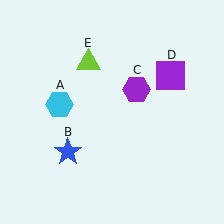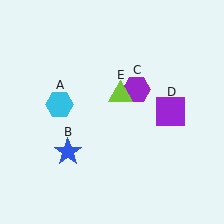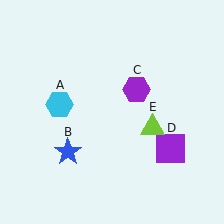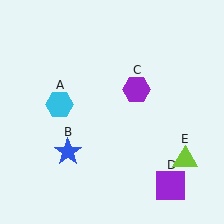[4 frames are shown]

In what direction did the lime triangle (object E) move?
The lime triangle (object E) moved down and to the right.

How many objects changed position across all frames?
2 objects changed position: purple square (object D), lime triangle (object E).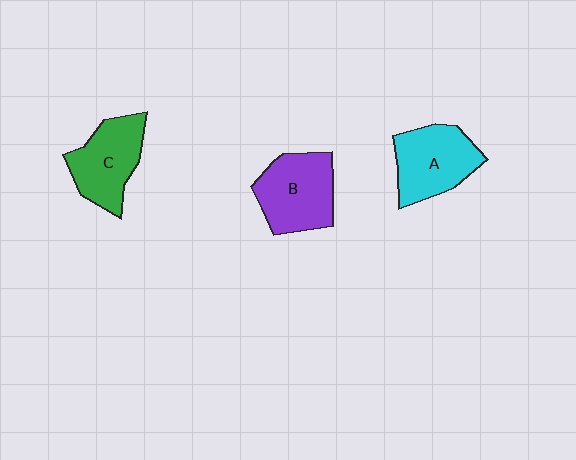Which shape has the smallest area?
Shape C (green).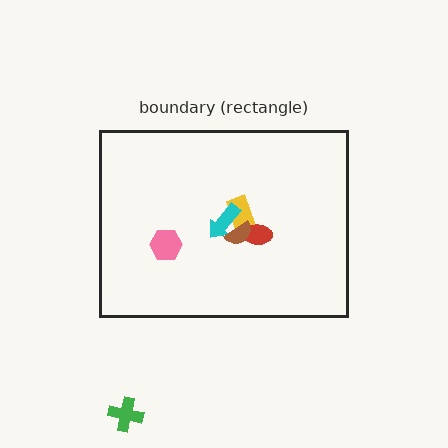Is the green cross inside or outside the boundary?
Outside.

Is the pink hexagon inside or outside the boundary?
Inside.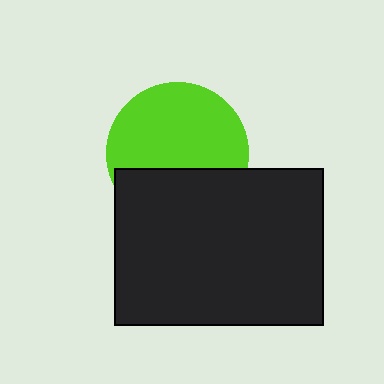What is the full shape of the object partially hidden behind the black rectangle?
The partially hidden object is a lime circle.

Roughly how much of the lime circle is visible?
About half of it is visible (roughly 63%).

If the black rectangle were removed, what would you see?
You would see the complete lime circle.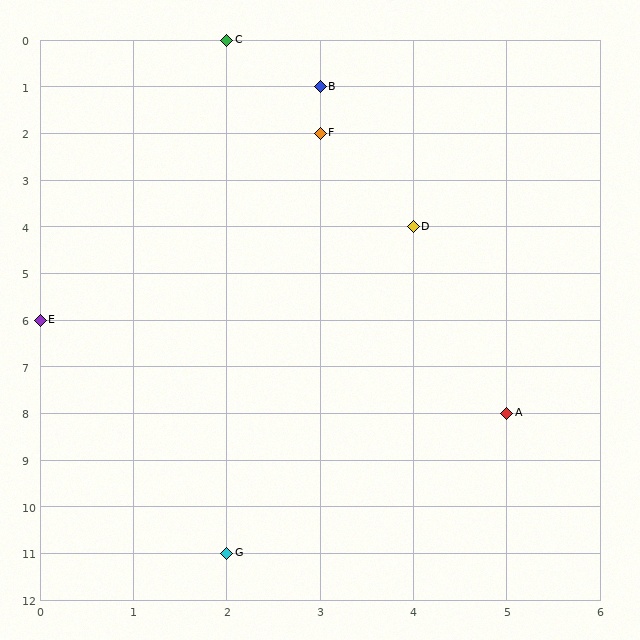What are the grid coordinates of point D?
Point D is at grid coordinates (4, 4).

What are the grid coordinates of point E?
Point E is at grid coordinates (0, 6).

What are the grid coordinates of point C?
Point C is at grid coordinates (2, 0).